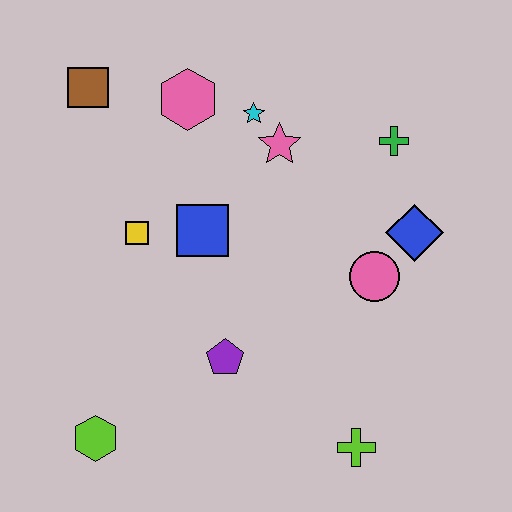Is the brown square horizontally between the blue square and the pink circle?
No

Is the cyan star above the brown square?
No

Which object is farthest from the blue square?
The lime cross is farthest from the blue square.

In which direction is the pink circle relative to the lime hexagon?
The pink circle is to the right of the lime hexagon.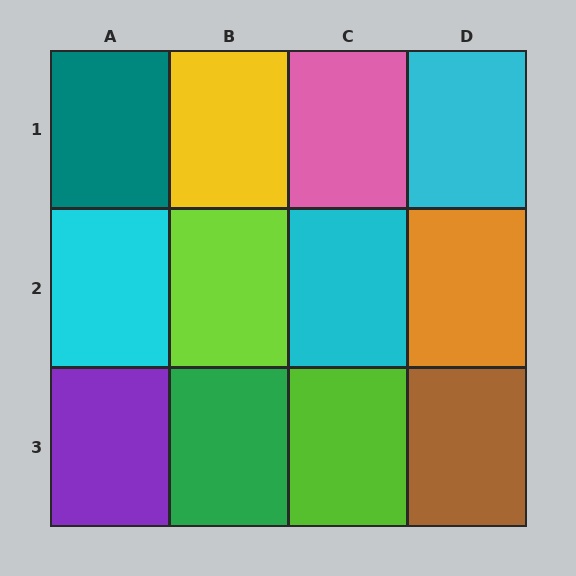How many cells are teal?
1 cell is teal.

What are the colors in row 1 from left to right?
Teal, yellow, pink, cyan.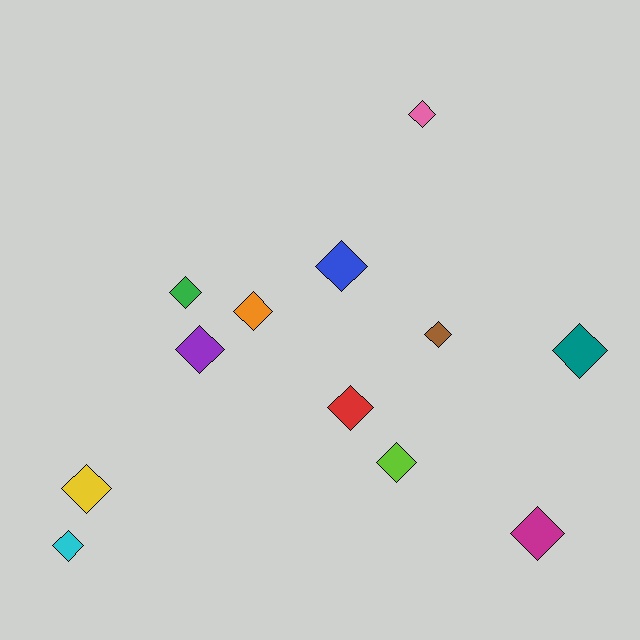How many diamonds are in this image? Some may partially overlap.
There are 12 diamonds.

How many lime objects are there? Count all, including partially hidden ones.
There is 1 lime object.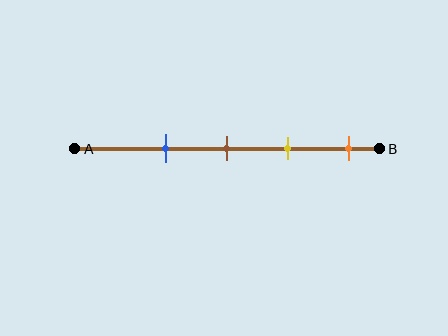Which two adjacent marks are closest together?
The brown and yellow marks are the closest adjacent pair.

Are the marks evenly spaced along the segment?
Yes, the marks are approximately evenly spaced.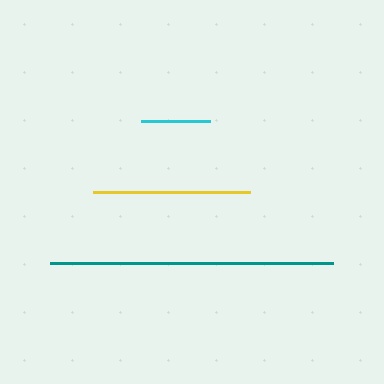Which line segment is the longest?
The teal line is the longest at approximately 284 pixels.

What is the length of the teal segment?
The teal segment is approximately 284 pixels long.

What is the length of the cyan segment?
The cyan segment is approximately 69 pixels long.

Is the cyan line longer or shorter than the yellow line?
The yellow line is longer than the cyan line.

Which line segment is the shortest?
The cyan line is the shortest at approximately 69 pixels.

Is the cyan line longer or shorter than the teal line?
The teal line is longer than the cyan line.